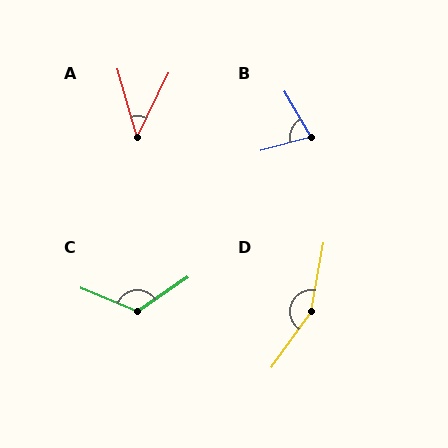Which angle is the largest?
D, at approximately 155 degrees.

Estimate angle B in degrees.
Approximately 76 degrees.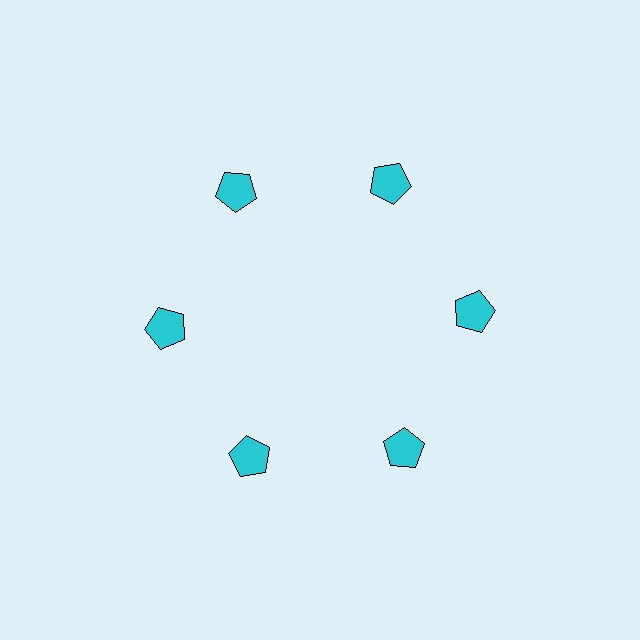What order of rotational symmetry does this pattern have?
This pattern has 6-fold rotational symmetry.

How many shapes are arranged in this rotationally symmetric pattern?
There are 6 shapes, arranged in 6 groups of 1.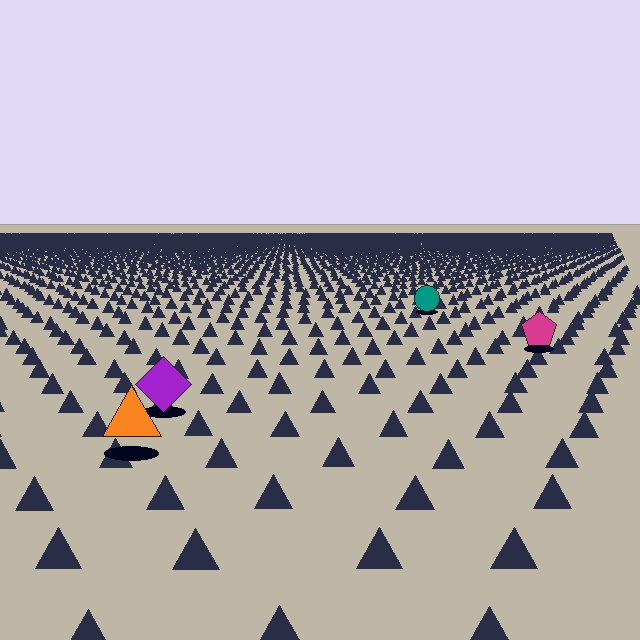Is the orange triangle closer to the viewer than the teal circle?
Yes. The orange triangle is closer — you can tell from the texture gradient: the ground texture is coarser near it.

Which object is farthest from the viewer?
The teal circle is farthest from the viewer. It appears smaller and the ground texture around it is denser.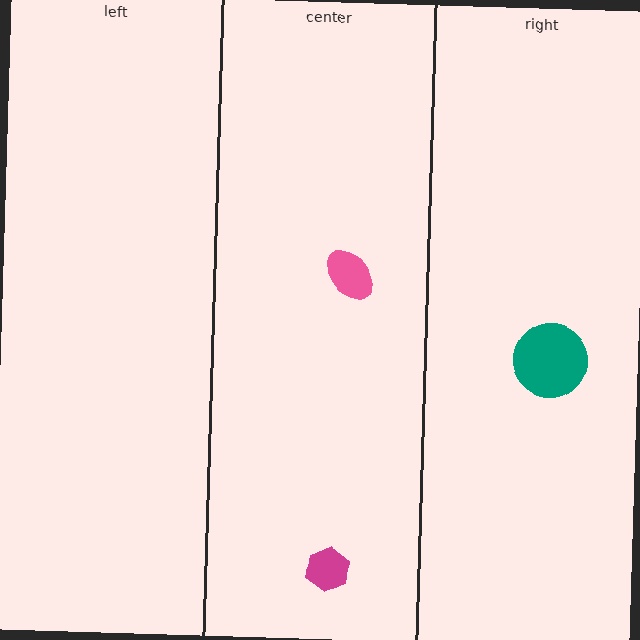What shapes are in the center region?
The magenta hexagon, the pink ellipse.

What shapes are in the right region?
The teal circle.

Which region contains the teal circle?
The right region.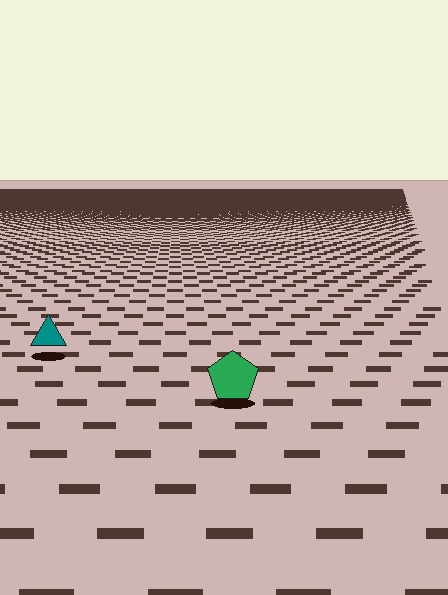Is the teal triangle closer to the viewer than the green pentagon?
No. The green pentagon is closer — you can tell from the texture gradient: the ground texture is coarser near it.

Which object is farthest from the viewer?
The teal triangle is farthest from the viewer. It appears smaller and the ground texture around it is denser.